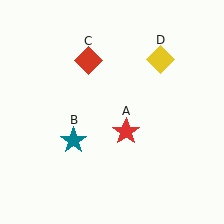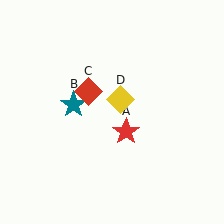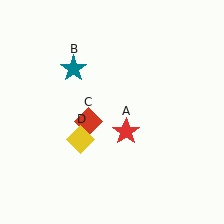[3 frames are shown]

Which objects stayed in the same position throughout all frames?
Red star (object A) remained stationary.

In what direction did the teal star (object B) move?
The teal star (object B) moved up.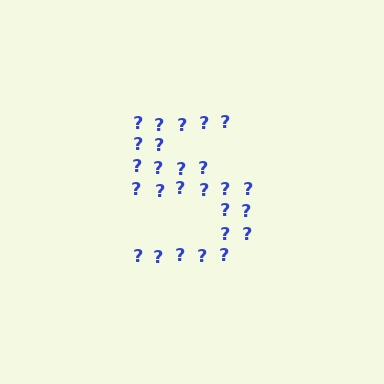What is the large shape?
The large shape is the digit 5.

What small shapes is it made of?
It is made of small question marks.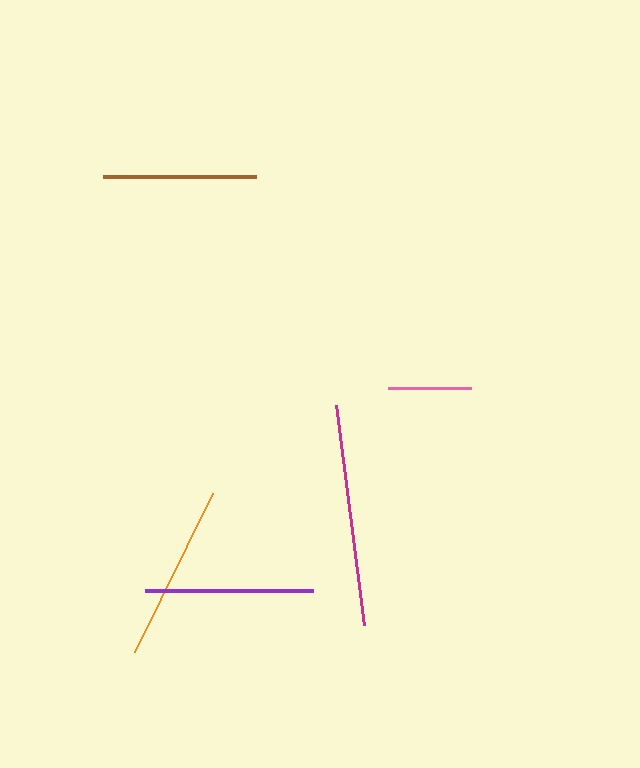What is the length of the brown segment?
The brown segment is approximately 153 pixels long.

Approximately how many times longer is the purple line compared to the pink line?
The purple line is approximately 2.0 times the length of the pink line.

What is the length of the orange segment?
The orange segment is approximately 177 pixels long.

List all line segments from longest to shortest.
From longest to shortest: magenta, orange, purple, brown, pink.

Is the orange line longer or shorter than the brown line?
The orange line is longer than the brown line.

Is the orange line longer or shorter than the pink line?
The orange line is longer than the pink line.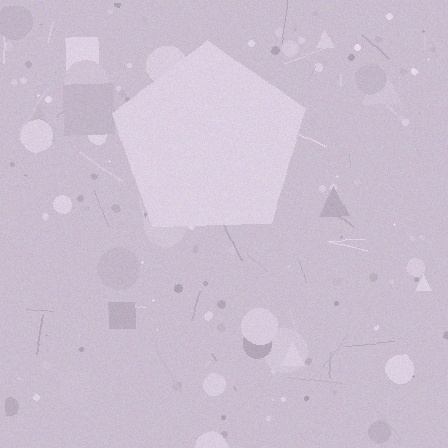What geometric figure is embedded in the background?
A pentagon is embedded in the background.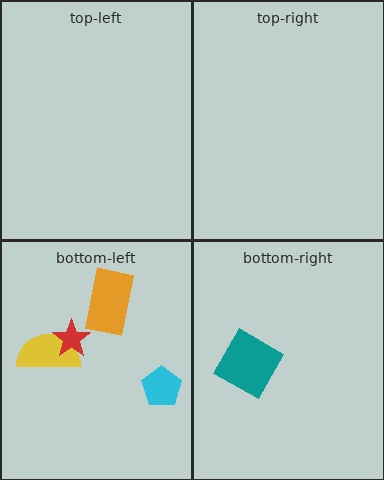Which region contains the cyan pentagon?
The bottom-left region.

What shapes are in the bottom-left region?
The cyan pentagon, the yellow semicircle, the orange rectangle, the red star.